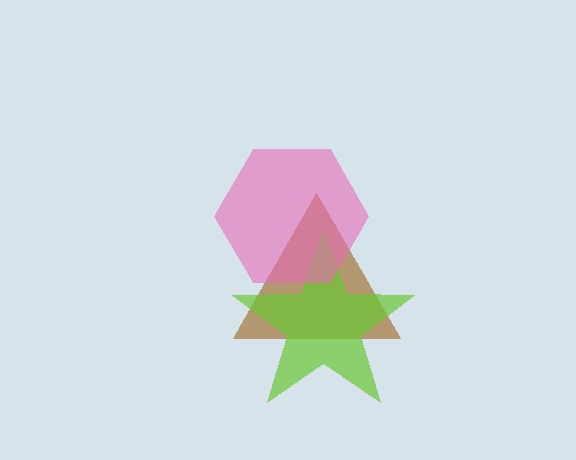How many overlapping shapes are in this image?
There are 3 overlapping shapes in the image.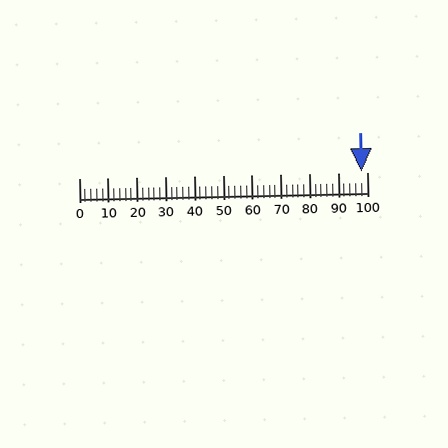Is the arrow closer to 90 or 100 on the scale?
The arrow is closer to 100.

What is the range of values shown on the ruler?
The ruler shows values from 0 to 100.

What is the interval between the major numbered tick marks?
The major tick marks are spaced 10 units apart.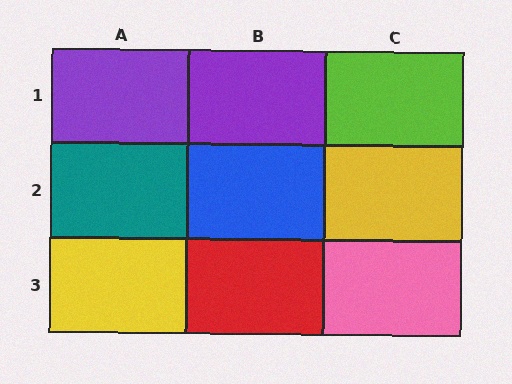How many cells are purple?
2 cells are purple.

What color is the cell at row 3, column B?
Red.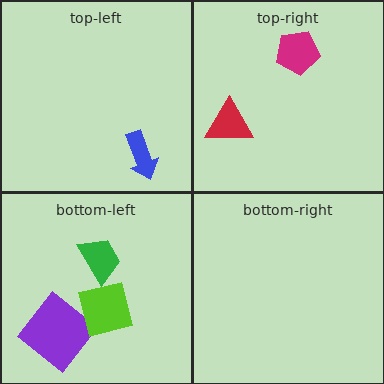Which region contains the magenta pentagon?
The top-right region.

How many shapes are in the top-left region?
1.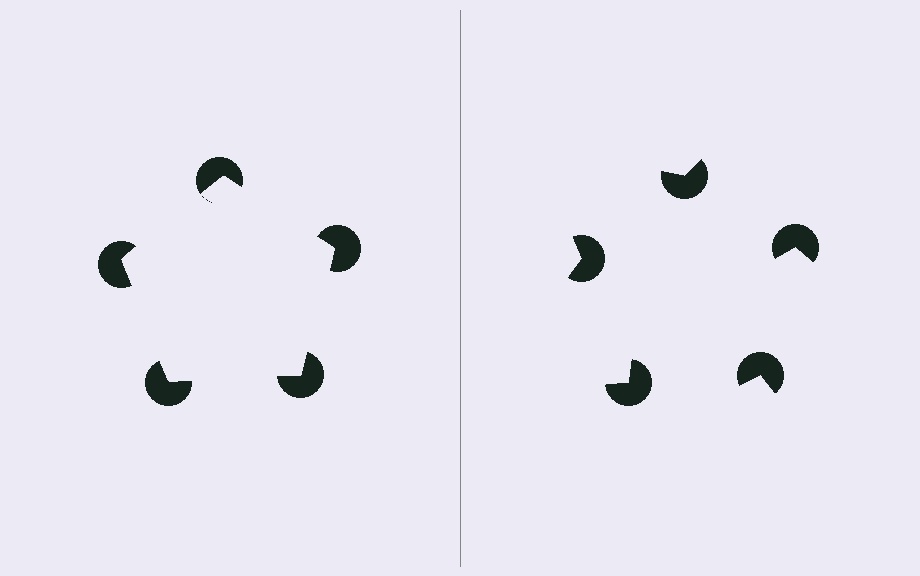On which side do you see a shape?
An illusory pentagon appears on the left side. On the right side the wedge cuts are rotated, so no coherent shape forms.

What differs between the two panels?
The pac-man discs are positioned identically on both sides; only the wedge orientations differ. On the left they align to a pentagon; on the right they are misaligned.